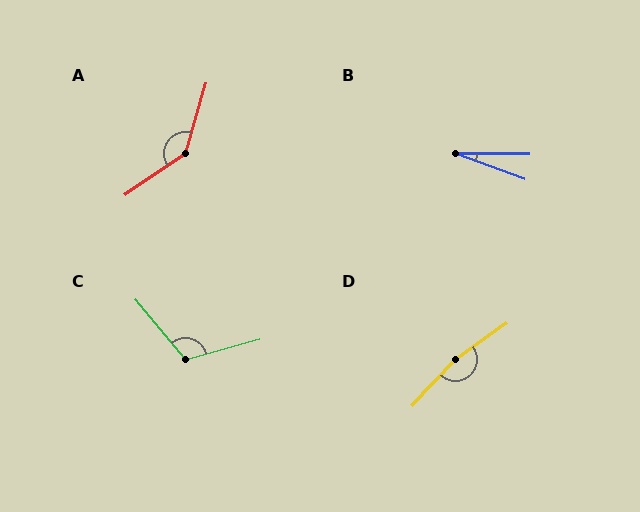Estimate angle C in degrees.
Approximately 114 degrees.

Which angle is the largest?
D, at approximately 169 degrees.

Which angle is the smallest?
B, at approximately 20 degrees.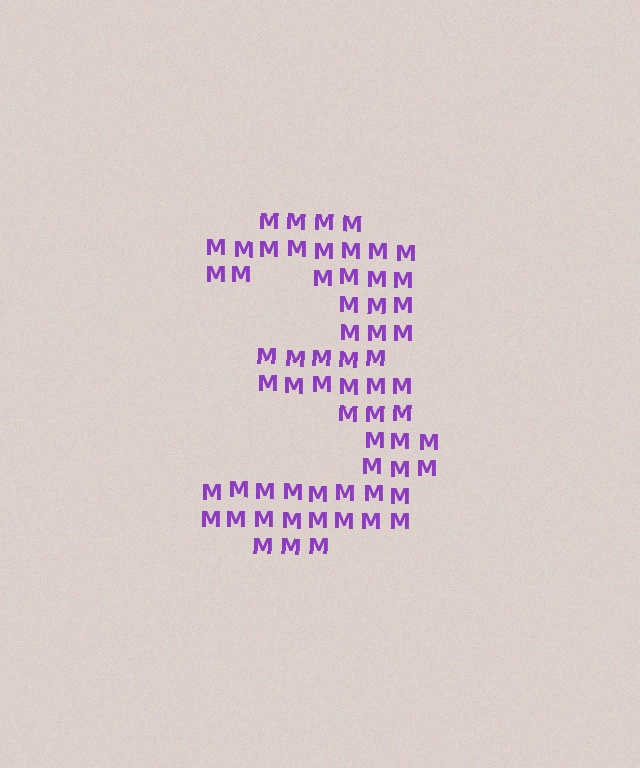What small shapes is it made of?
It is made of small letter M's.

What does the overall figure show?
The overall figure shows the digit 3.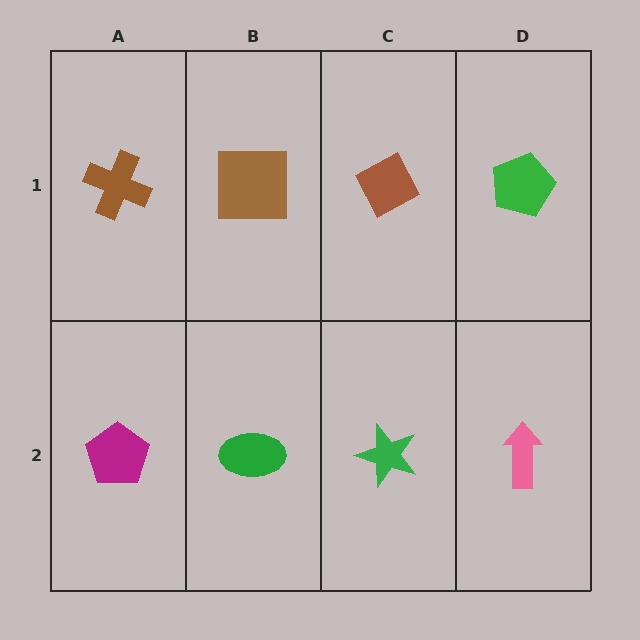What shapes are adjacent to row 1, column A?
A magenta pentagon (row 2, column A), a brown square (row 1, column B).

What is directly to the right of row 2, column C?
A pink arrow.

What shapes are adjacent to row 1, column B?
A green ellipse (row 2, column B), a brown cross (row 1, column A), a brown diamond (row 1, column C).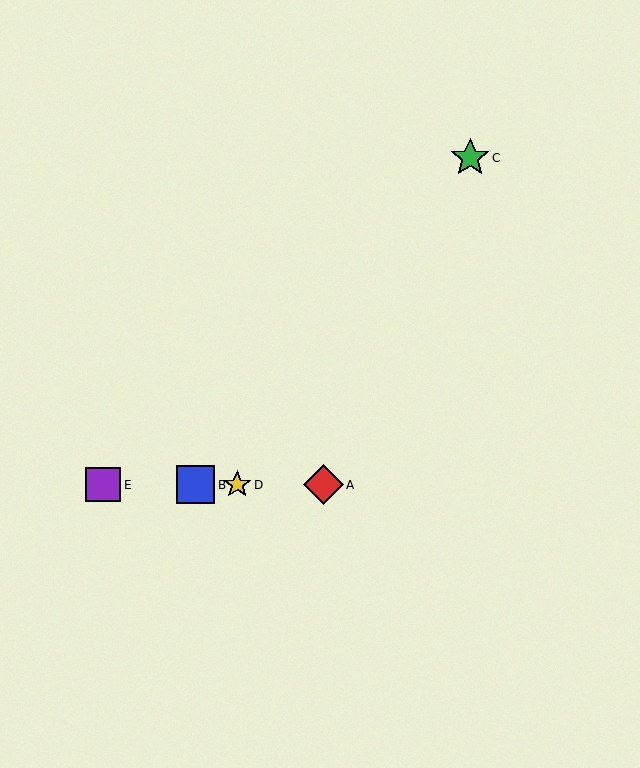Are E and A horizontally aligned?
Yes, both are at y≈485.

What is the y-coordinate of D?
Object D is at y≈485.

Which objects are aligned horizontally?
Objects A, B, D, E are aligned horizontally.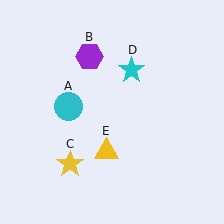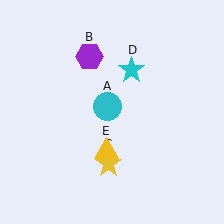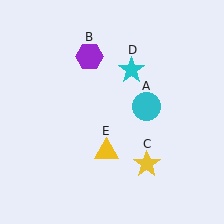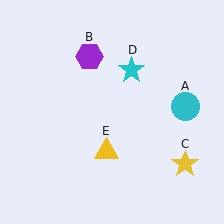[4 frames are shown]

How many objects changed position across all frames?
2 objects changed position: cyan circle (object A), yellow star (object C).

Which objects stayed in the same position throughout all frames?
Purple hexagon (object B) and cyan star (object D) and yellow triangle (object E) remained stationary.